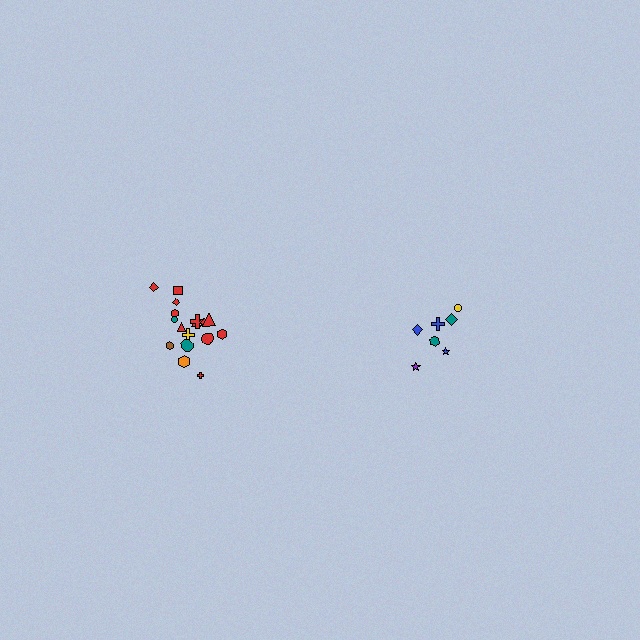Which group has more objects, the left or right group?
The left group.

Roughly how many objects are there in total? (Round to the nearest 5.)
Roughly 25 objects in total.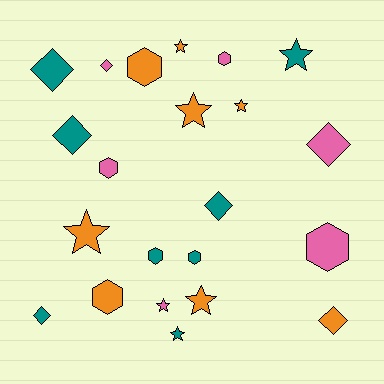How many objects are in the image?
There are 22 objects.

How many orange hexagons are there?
There are 2 orange hexagons.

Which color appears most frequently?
Orange, with 8 objects.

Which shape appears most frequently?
Star, with 8 objects.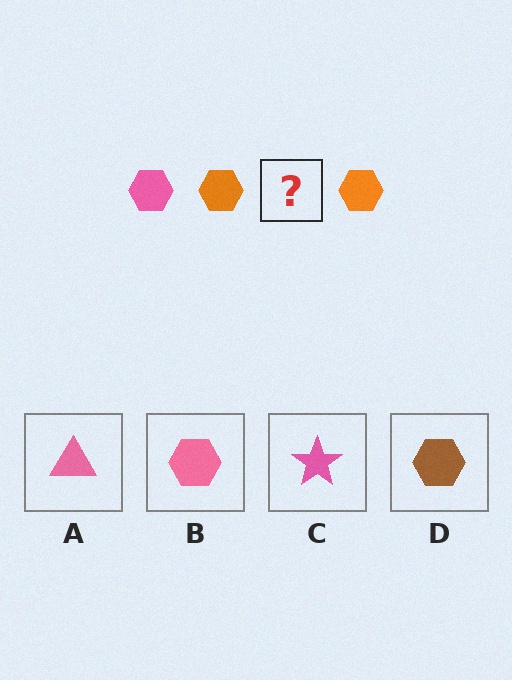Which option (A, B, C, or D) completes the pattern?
B.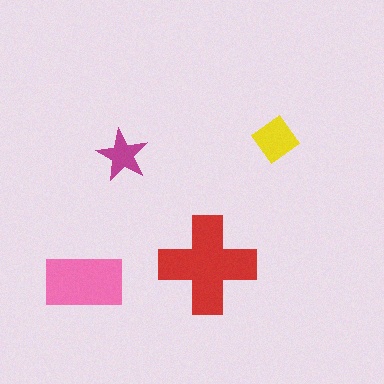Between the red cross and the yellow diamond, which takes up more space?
The red cross.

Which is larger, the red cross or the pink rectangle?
The red cross.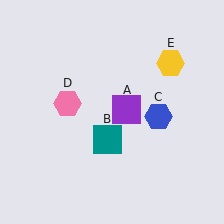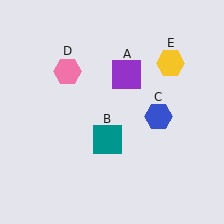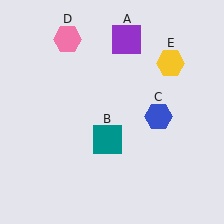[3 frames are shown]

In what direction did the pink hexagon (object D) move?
The pink hexagon (object D) moved up.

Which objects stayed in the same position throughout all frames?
Teal square (object B) and blue hexagon (object C) and yellow hexagon (object E) remained stationary.